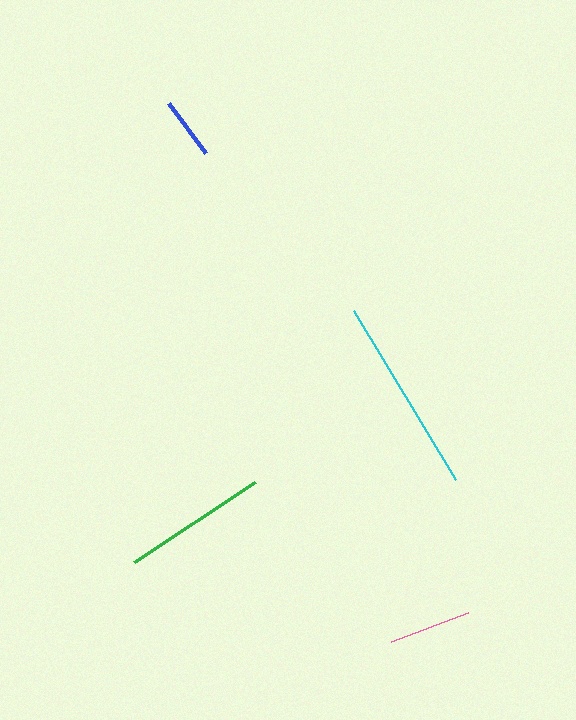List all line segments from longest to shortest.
From longest to shortest: cyan, green, pink, blue.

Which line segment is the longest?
The cyan line is the longest at approximately 197 pixels.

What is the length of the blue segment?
The blue segment is approximately 62 pixels long.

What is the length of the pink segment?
The pink segment is approximately 83 pixels long.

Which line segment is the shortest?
The blue line is the shortest at approximately 62 pixels.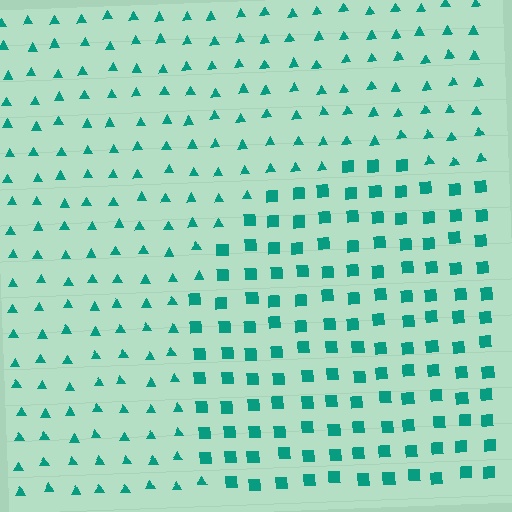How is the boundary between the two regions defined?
The boundary is defined by a change in element shape: squares inside vs. triangles outside. All elements share the same color and spacing.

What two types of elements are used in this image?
The image uses squares inside the circle region and triangles outside it.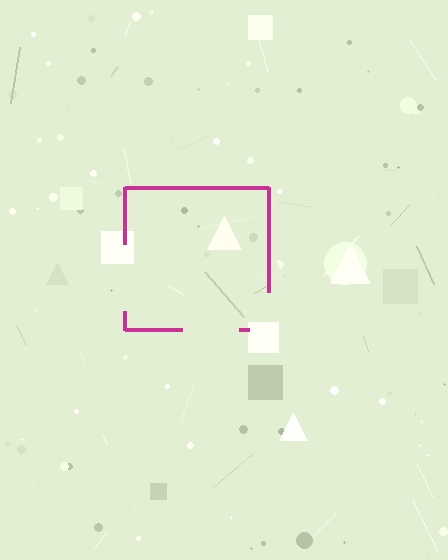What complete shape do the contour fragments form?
The contour fragments form a square.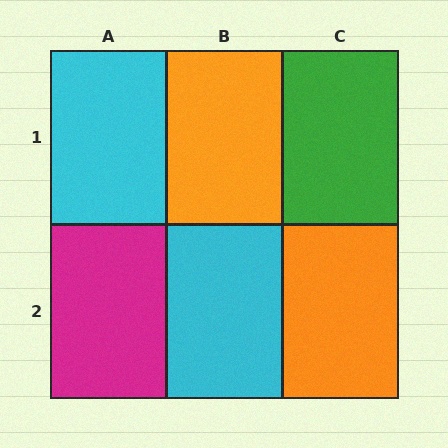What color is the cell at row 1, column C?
Green.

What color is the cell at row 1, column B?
Orange.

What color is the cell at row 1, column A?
Cyan.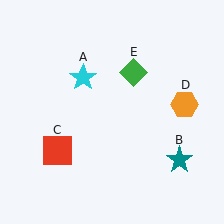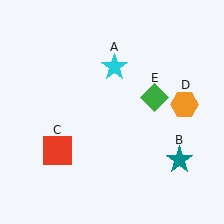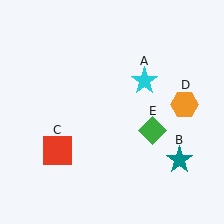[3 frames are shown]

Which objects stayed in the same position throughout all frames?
Teal star (object B) and red square (object C) and orange hexagon (object D) remained stationary.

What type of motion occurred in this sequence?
The cyan star (object A), green diamond (object E) rotated clockwise around the center of the scene.